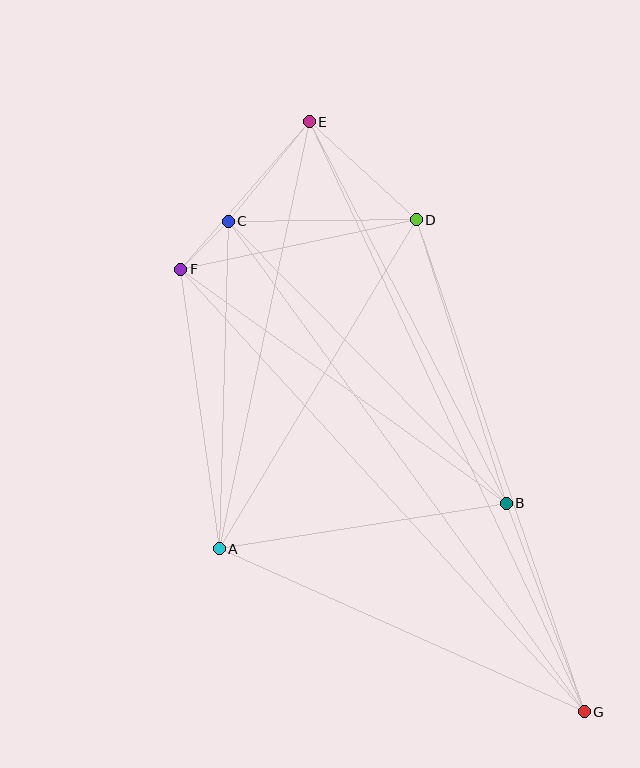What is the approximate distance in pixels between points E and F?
The distance between E and F is approximately 196 pixels.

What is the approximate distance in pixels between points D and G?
The distance between D and G is approximately 520 pixels.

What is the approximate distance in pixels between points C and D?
The distance between C and D is approximately 188 pixels.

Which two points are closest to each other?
Points C and F are closest to each other.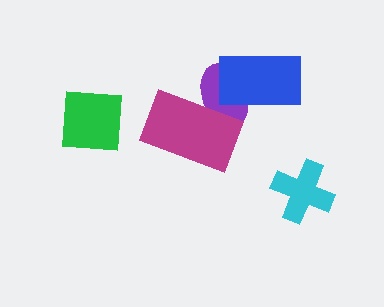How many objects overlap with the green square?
0 objects overlap with the green square.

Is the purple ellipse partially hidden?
Yes, it is partially covered by another shape.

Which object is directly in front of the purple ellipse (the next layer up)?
The blue rectangle is directly in front of the purple ellipse.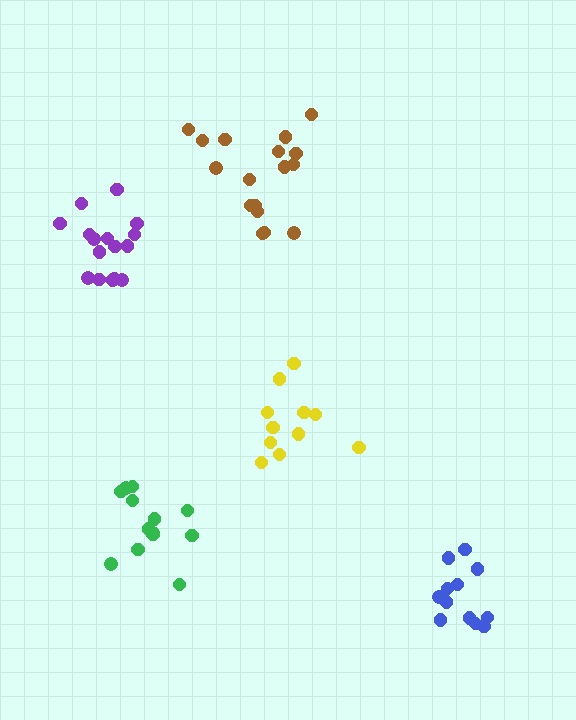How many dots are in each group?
Group 1: 17 dots, Group 2: 12 dots, Group 3: 11 dots, Group 4: 16 dots, Group 5: 13 dots (69 total).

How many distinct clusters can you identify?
There are 5 distinct clusters.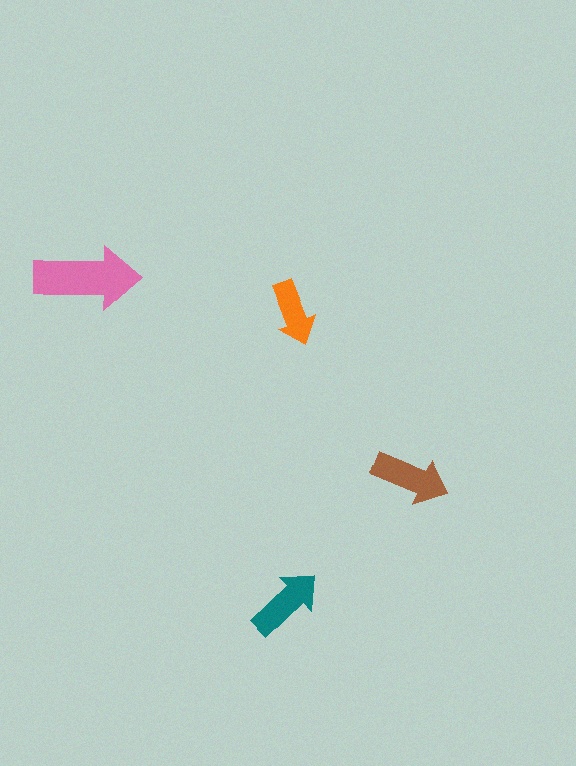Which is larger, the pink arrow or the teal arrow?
The pink one.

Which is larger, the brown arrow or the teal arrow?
The brown one.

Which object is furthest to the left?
The pink arrow is leftmost.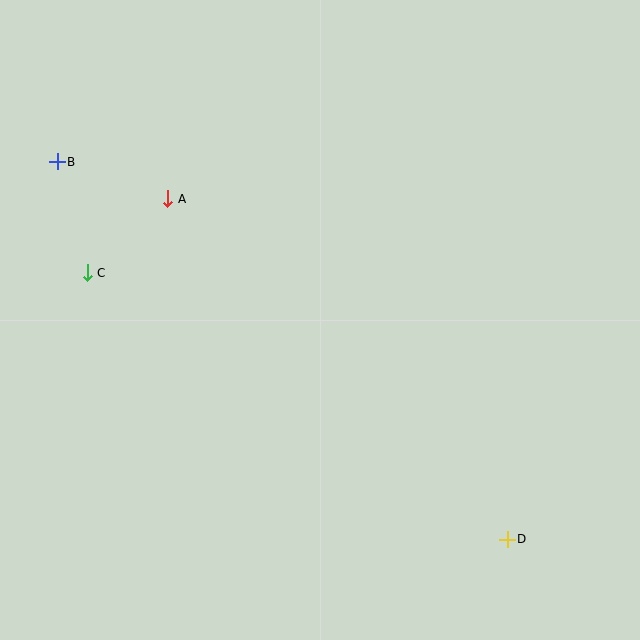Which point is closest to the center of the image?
Point A at (168, 199) is closest to the center.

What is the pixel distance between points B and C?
The distance between B and C is 115 pixels.